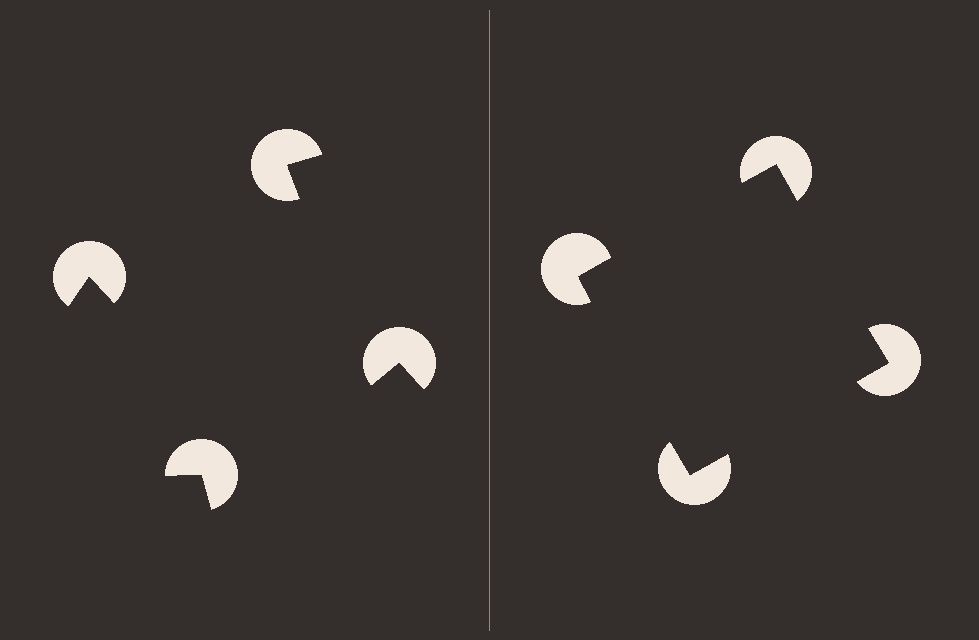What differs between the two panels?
The pac-man discs are positioned identically on both sides; only the wedge orientations differ. On the right they align to a square; on the left they are misaligned.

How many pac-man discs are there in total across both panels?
8 — 4 on each side.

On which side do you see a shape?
An illusory square appears on the right side. On the left side the wedge cuts are rotated, so no coherent shape forms.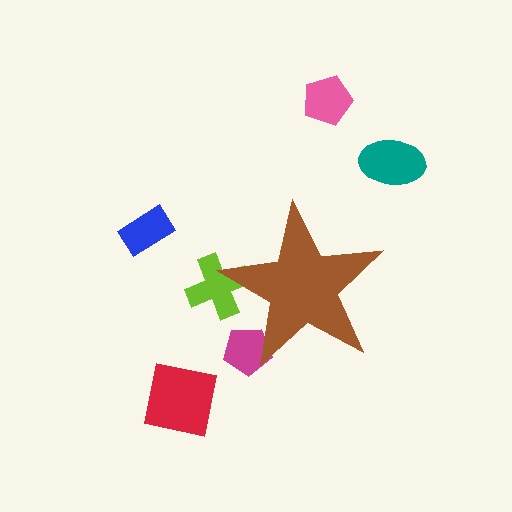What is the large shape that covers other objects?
A brown star.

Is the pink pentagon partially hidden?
No, the pink pentagon is fully visible.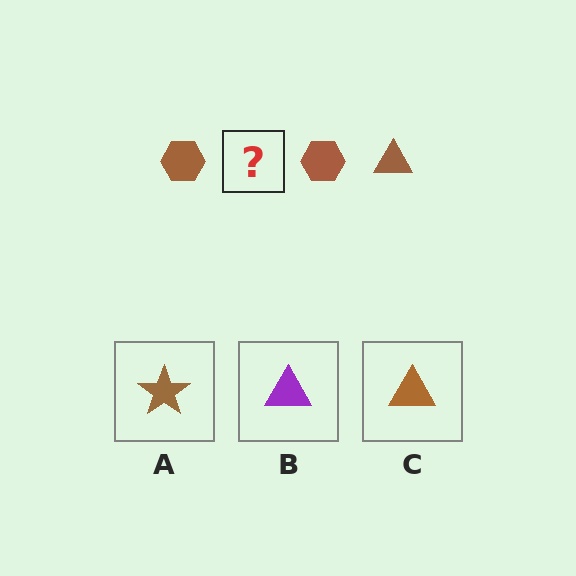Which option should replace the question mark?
Option C.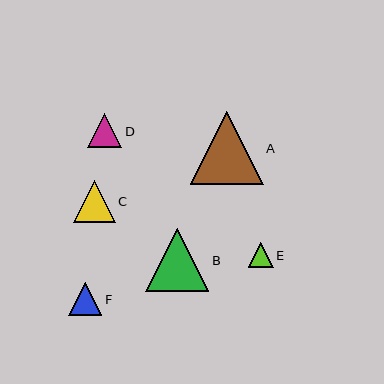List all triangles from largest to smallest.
From largest to smallest: A, B, C, D, F, E.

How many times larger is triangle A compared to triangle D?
Triangle A is approximately 2.1 times the size of triangle D.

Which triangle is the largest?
Triangle A is the largest with a size of approximately 73 pixels.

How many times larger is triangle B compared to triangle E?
Triangle B is approximately 2.5 times the size of triangle E.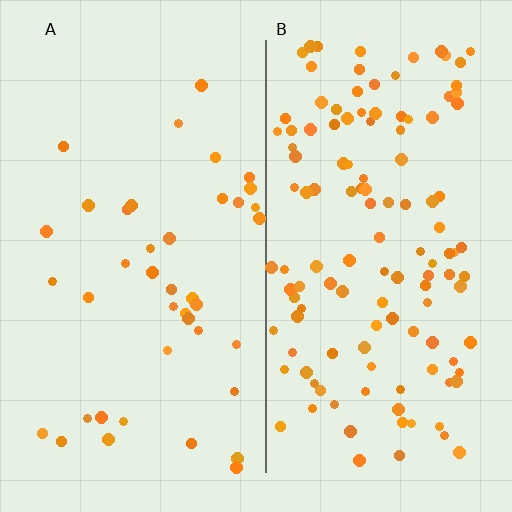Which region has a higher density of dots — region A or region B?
B (the right).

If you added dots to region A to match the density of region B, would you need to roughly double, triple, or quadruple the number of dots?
Approximately triple.